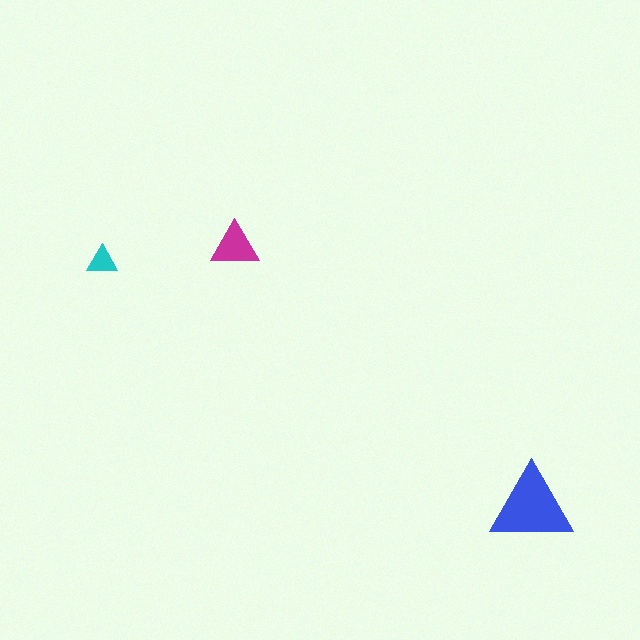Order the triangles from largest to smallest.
the blue one, the magenta one, the cyan one.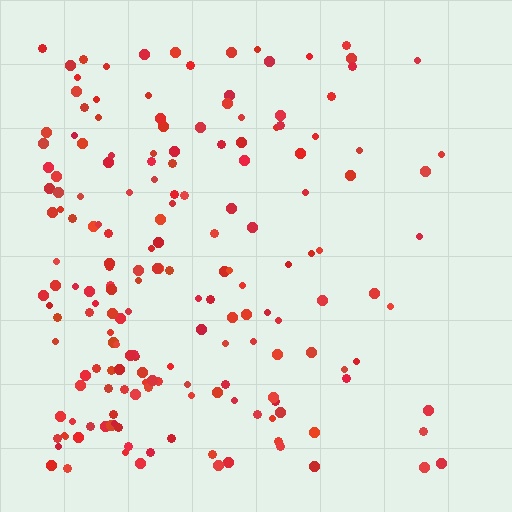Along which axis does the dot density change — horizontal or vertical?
Horizontal.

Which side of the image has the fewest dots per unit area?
The right.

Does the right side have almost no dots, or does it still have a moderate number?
Still a moderate number, just noticeably fewer than the left.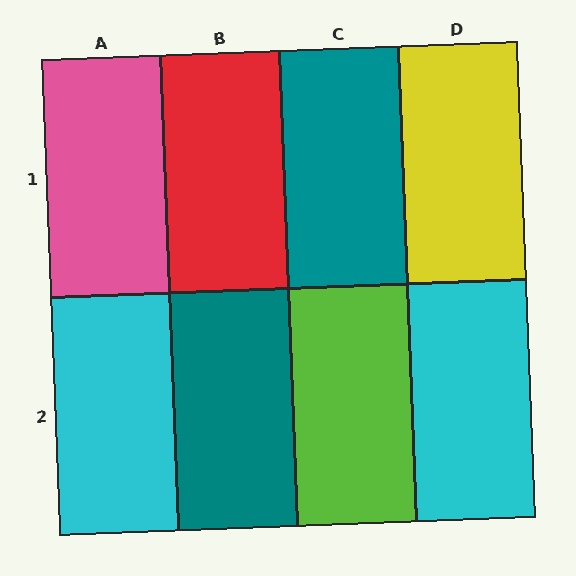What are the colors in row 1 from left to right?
Pink, red, teal, yellow.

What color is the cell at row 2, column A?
Cyan.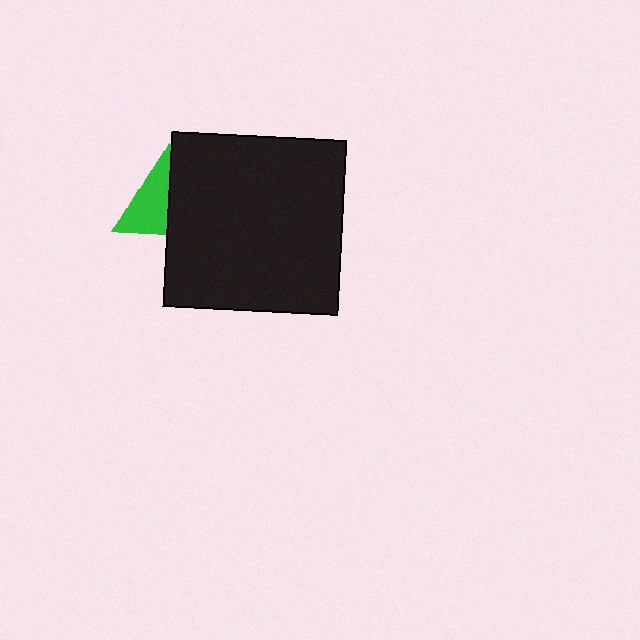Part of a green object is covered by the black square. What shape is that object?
It is a triangle.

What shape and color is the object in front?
The object in front is a black square.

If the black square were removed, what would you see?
You would see the complete green triangle.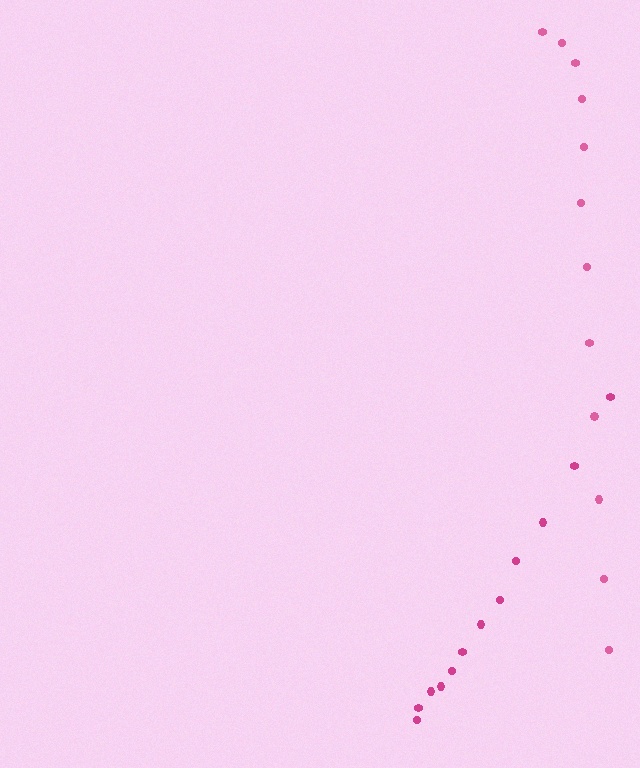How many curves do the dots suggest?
There are 2 distinct paths.